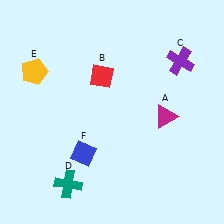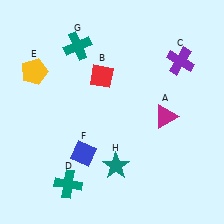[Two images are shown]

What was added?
A teal cross (G), a teal star (H) were added in Image 2.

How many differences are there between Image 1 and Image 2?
There are 2 differences between the two images.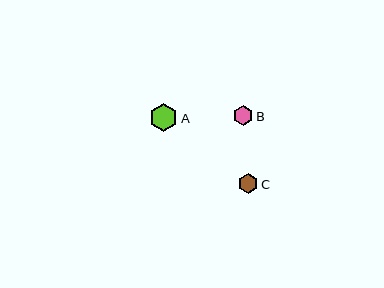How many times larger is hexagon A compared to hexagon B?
Hexagon A is approximately 1.4 times the size of hexagon B.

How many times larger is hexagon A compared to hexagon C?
Hexagon A is approximately 1.4 times the size of hexagon C.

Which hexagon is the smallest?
Hexagon C is the smallest with a size of approximately 20 pixels.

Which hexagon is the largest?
Hexagon A is the largest with a size of approximately 28 pixels.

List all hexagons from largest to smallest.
From largest to smallest: A, B, C.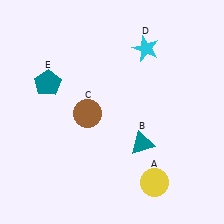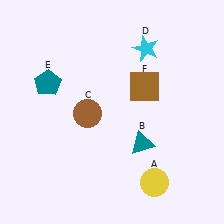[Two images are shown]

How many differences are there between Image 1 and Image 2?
There is 1 difference between the two images.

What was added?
A brown square (F) was added in Image 2.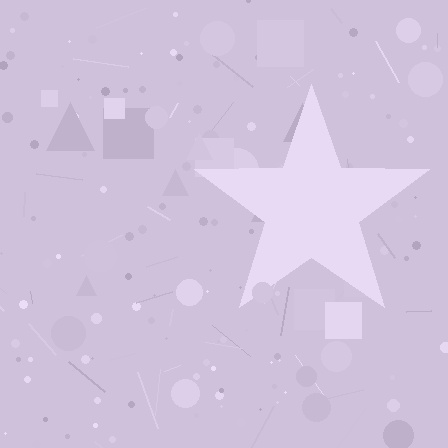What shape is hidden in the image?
A star is hidden in the image.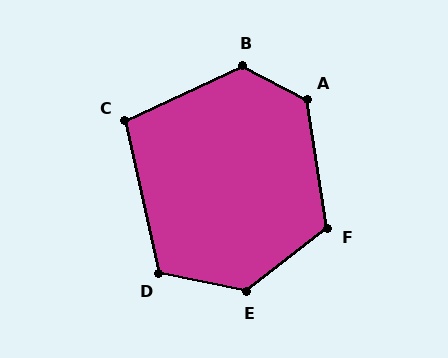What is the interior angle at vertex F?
Approximately 119 degrees (obtuse).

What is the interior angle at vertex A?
Approximately 127 degrees (obtuse).